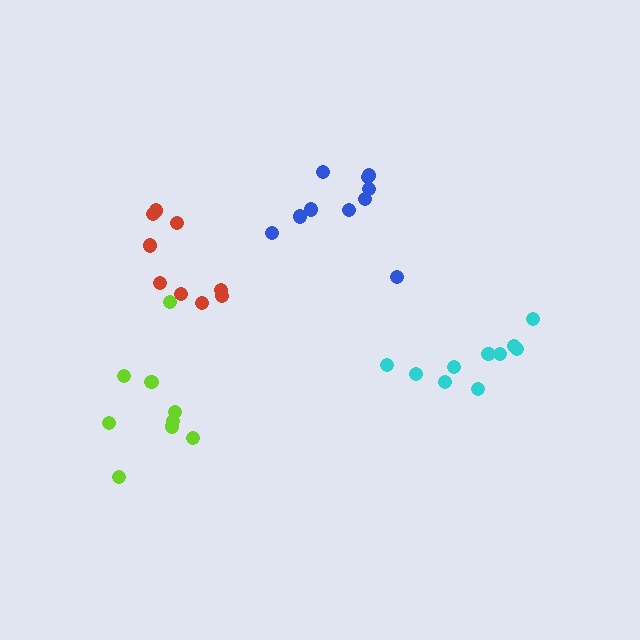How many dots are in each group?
Group 1: 9 dots, Group 2: 10 dots, Group 3: 9 dots, Group 4: 10 dots (38 total).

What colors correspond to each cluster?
The clusters are colored: red, blue, lime, cyan.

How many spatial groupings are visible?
There are 4 spatial groupings.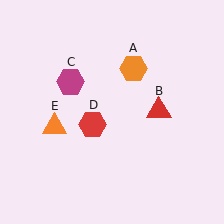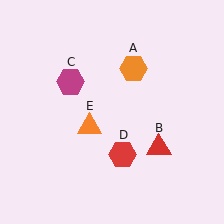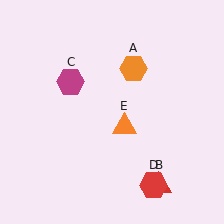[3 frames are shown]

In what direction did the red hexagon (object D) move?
The red hexagon (object D) moved down and to the right.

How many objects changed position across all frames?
3 objects changed position: red triangle (object B), red hexagon (object D), orange triangle (object E).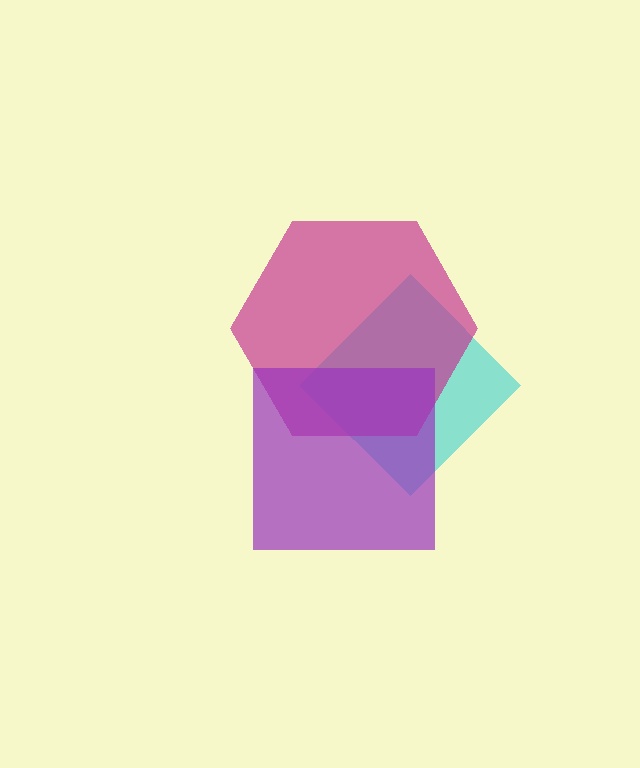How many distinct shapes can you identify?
There are 3 distinct shapes: a cyan diamond, a magenta hexagon, a purple square.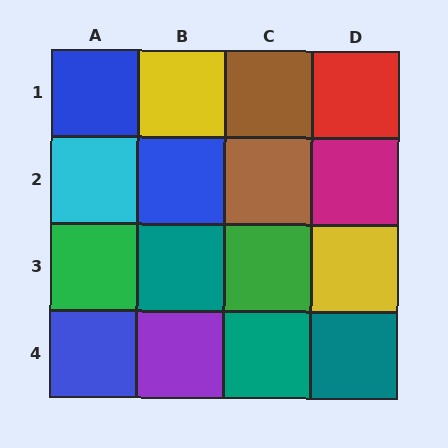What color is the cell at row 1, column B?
Yellow.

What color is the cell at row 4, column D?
Teal.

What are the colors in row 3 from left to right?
Green, teal, green, yellow.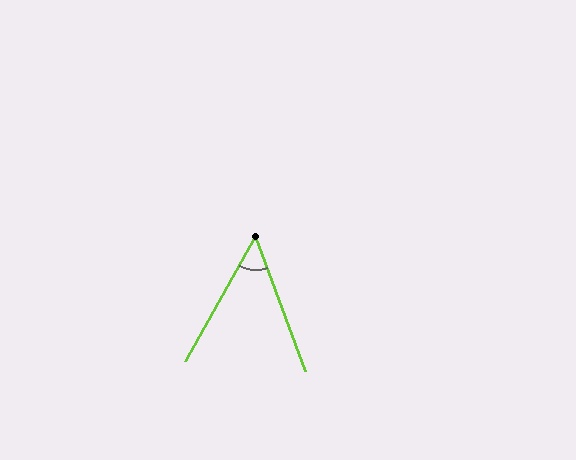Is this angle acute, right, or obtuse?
It is acute.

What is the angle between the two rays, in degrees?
Approximately 49 degrees.